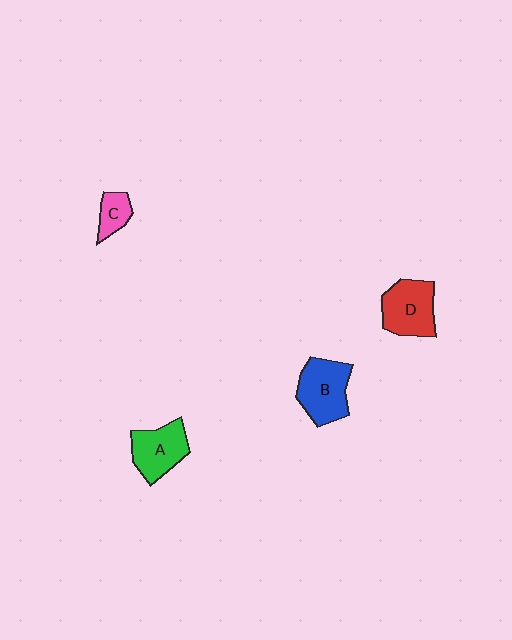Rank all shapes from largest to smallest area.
From largest to smallest: B (blue), D (red), A (green), C (pink).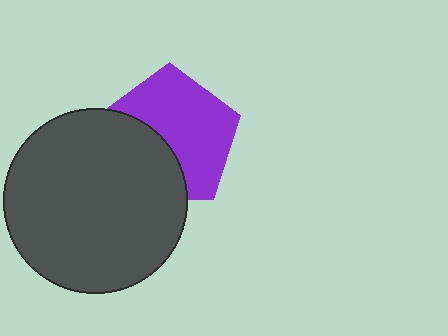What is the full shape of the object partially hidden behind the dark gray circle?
The partially hidden object is a purple pentagon.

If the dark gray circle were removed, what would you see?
You would see the complete purple pentagon.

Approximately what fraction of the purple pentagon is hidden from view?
Roughly 39% of the purple pentagon is hidden behind the dark gray circle.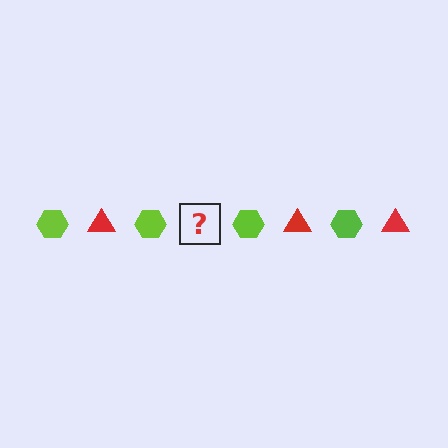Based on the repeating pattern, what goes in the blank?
The blank should be a red triangle.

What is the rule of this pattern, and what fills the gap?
The rule is that the pattern alternates between lime hexagon and red triangle. The gap should be filled with a red triangle.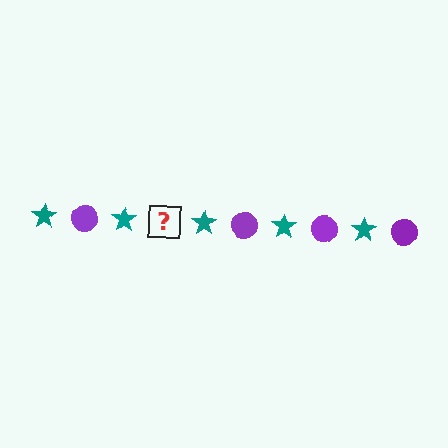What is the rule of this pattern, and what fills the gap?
The rule is that the pattern alternates between teal star and purple circle. The gap should be filled with a purple circle.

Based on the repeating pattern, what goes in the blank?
The blank should be a purple circle.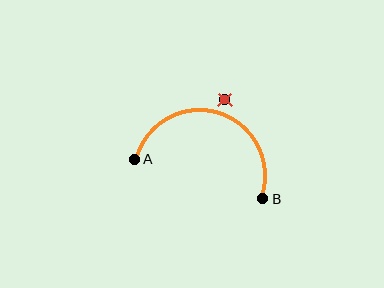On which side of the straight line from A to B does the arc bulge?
The arc bulges above the straight line connecting A and B.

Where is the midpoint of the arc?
The arc midpoint is the point on the curve farthest from the straight line joining A and B. It sits above that line.